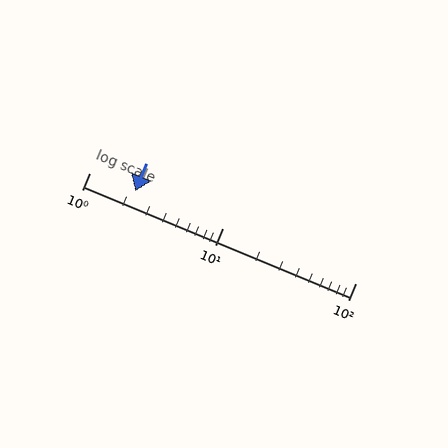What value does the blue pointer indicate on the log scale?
The pointer indicates approximately 2.2.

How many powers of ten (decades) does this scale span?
The scale spans 2 decades, from 1 to 100.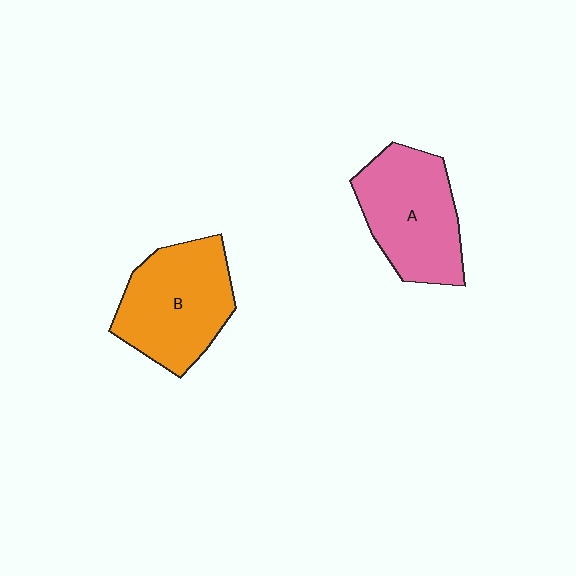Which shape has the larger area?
Shape B (orange).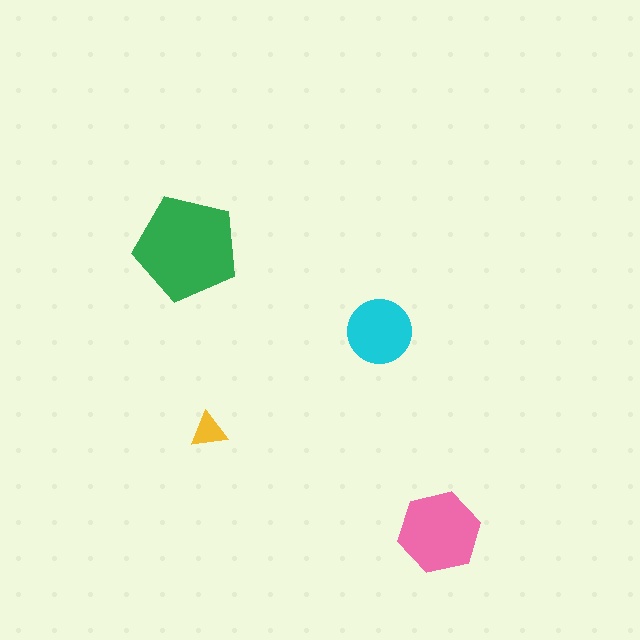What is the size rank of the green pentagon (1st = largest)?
1st.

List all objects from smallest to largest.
The yellow triangle, the cyan circle, the pink hexagon, the green pentagon.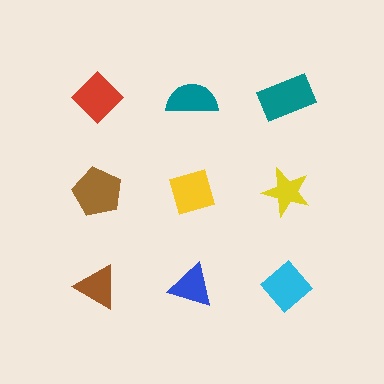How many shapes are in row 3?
3 shapes.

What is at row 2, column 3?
A yellow star.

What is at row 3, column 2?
A blue triangle.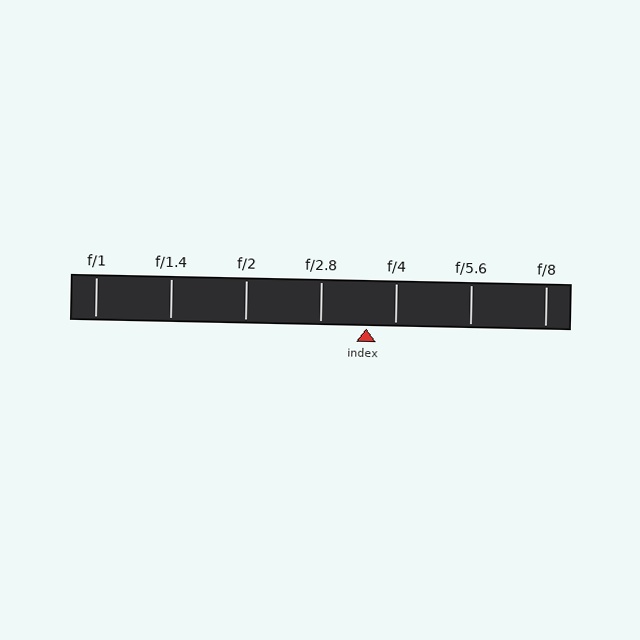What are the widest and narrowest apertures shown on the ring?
The widest aperture shown is f/1 and the narrowest is f/8.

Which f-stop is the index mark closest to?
The index mark is closest to f/4.